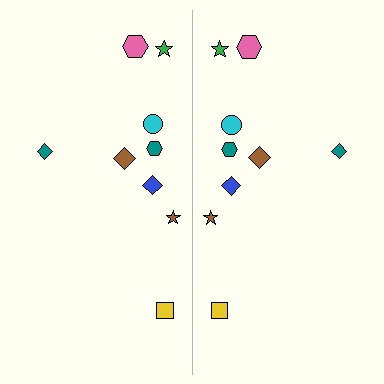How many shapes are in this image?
There are 18 shapes in this image.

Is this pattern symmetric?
Yes, this pattern has bilateral (reflection) symmetry.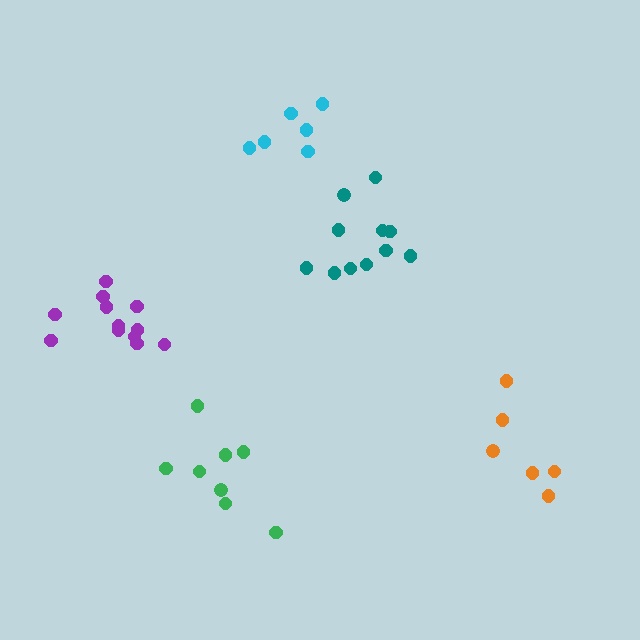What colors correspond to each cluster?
The clusters are colored: orange, purple, cyan, green, teal.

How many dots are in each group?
Group 1: 6 dots, Group 2: 12 dots, Group 3: 6 dots, Group 4: 8 dots, Group 5: 11 dots (43 total).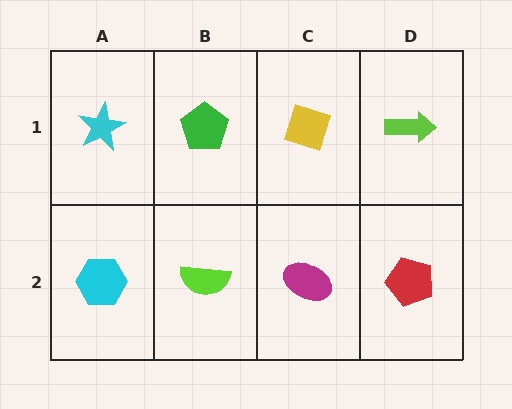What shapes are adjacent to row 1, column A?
A cyan hexagon (row 2, column A), a green pentagon (row 1, column B).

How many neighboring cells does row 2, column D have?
2.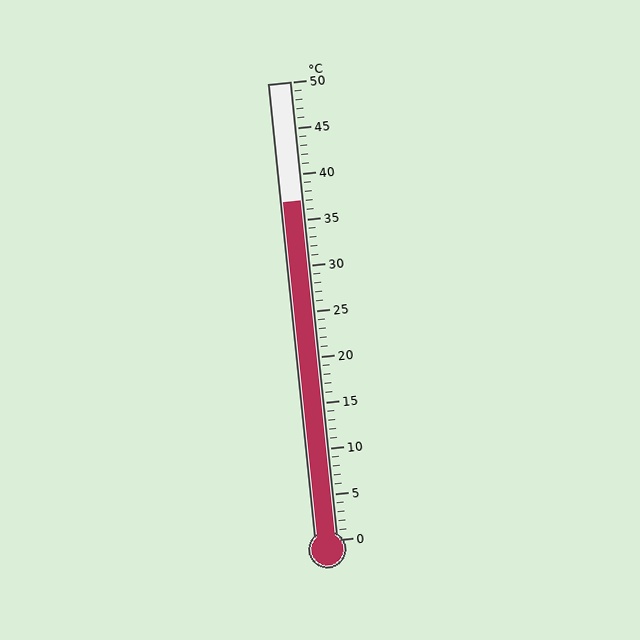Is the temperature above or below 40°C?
The temperature is below 40°C.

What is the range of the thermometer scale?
The thermometer scale ranges from 0°C to 50°C.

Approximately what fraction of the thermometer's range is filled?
The thermometer is filled to approximately 75% of its range.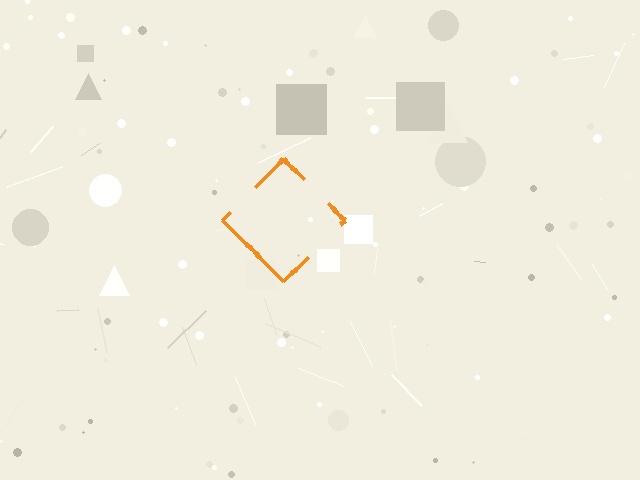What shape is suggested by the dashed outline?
The dashed outline suggests a diamond.